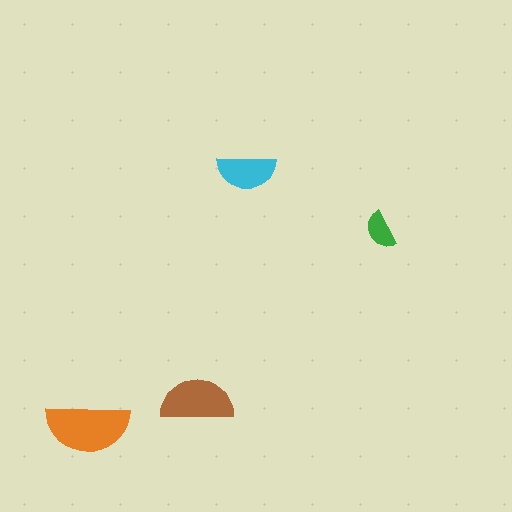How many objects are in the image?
There are 4 objects in the image.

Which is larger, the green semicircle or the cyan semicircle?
The cyan one.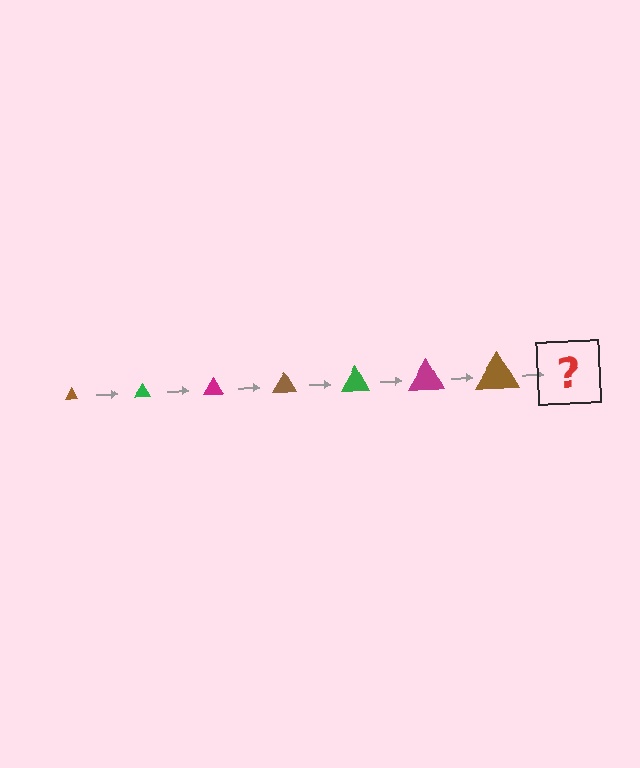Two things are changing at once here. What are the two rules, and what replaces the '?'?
The two rules are that the triangle grows larger each step and the color cycles through brown, green, and magenta. The '?' should be a green triangle, larger than the previous one.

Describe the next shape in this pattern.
It should be a green triangle, larger than the previous one.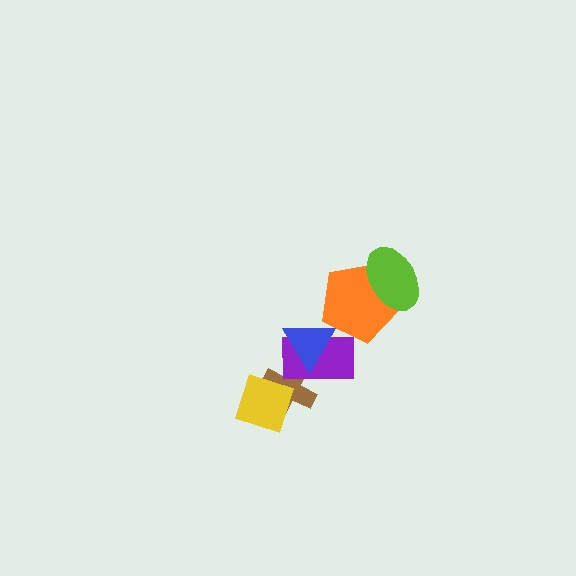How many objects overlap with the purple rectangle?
2 objects overlap with the purple rectangle.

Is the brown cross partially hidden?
Yes, it is partially covered by another shape.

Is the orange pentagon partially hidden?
Yes, it is partially covered by another shape.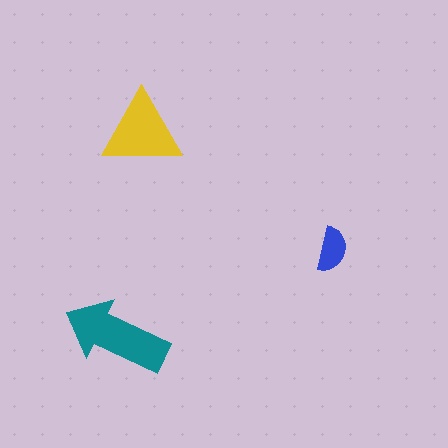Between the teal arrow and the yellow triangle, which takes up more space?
The teal arrow.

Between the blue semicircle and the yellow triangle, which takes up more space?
The yellow triangle.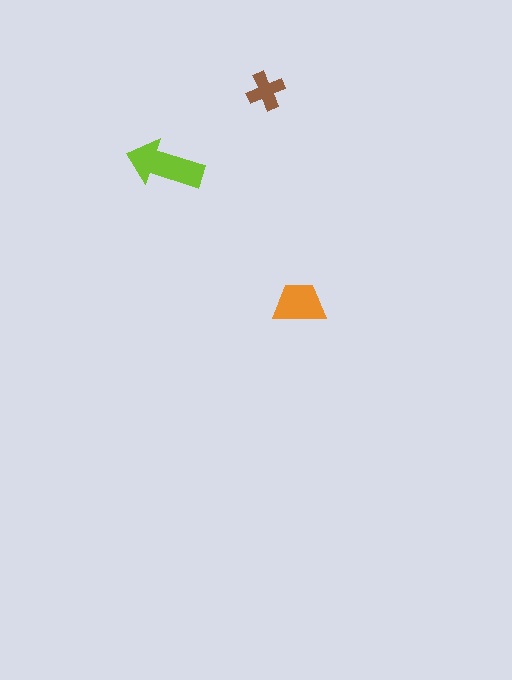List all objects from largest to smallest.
The lime arrow, the orange trapezoid, the brown cross.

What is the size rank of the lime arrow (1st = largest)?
1st.